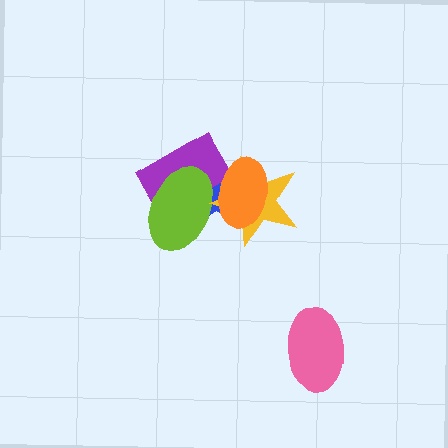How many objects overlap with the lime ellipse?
4 objects overlap with the lime ellipse.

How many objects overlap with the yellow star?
4 objects overlap with the yellow star.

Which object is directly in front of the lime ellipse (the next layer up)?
The yellow star is directly in front of the lime ellipse.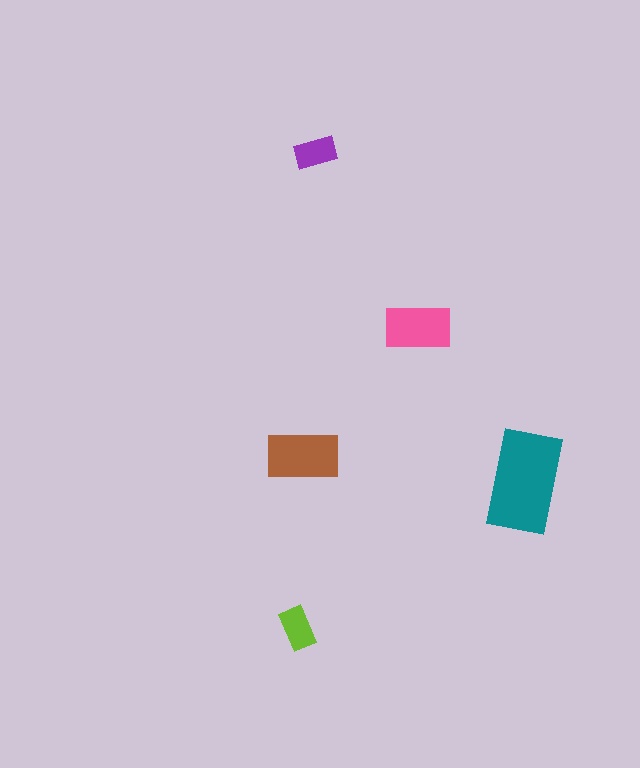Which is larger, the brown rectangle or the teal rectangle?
The teal one.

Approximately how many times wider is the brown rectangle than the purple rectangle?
About 1.5 times wider.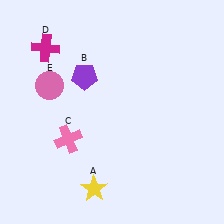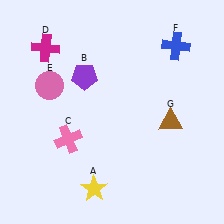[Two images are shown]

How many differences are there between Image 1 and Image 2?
There are 2 differences between the two images.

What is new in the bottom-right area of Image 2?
A brown triangle (G) was added in the bottom-right area of Image 2.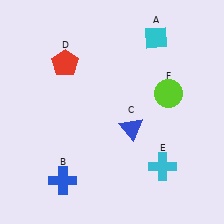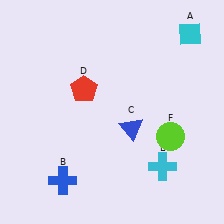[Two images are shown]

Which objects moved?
The objects that moved are: the cyan diamond (A), the red pentagon (D), the lime circle (F).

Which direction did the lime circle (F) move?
The lime circle (F) moved down.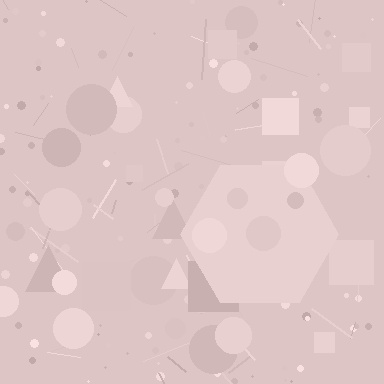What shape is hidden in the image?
A hexagon is hidden in the image.